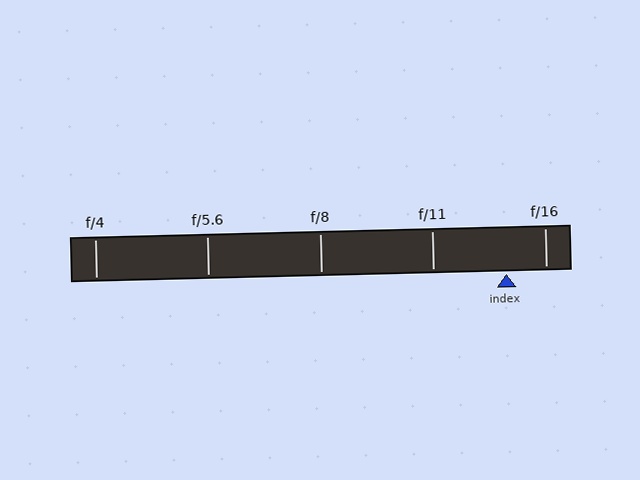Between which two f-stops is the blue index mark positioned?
The index mark is between f/11 and f/16.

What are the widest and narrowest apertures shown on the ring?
The widest aperture shown is f/4 and the narrowest is f/16.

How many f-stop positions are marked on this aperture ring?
There are 5 f-stop positions marked.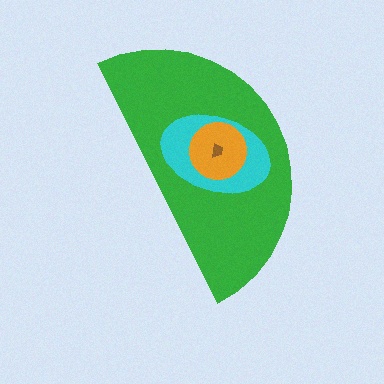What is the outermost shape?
The green semicircle.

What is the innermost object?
The brown trapezoid.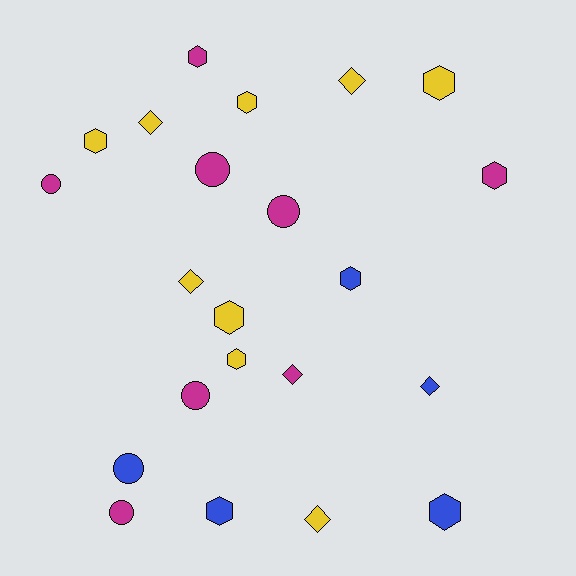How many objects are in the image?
There are 22 objects.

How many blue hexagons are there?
There are 3 blue hexagons.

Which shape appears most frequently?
Hexagon, with 10 objects.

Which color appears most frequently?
Yellow, with 9 objects.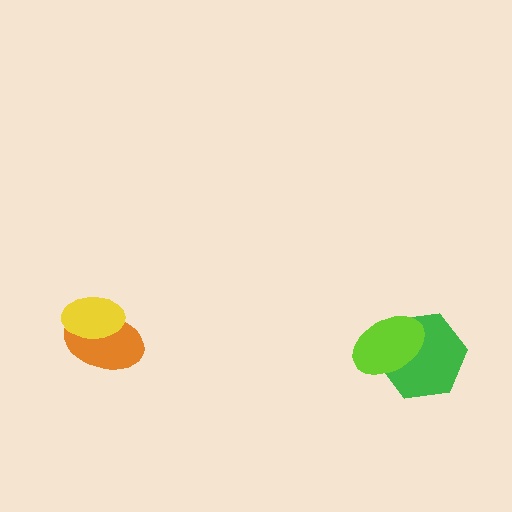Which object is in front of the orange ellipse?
The yellow ellipse is in front of the orange ellipse.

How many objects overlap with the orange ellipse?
1 object overlaps with the orange ellipse.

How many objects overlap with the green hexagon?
1 object overlaps with the green hexagon.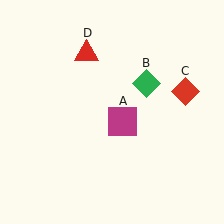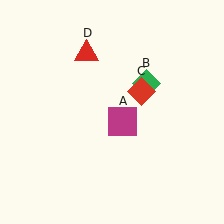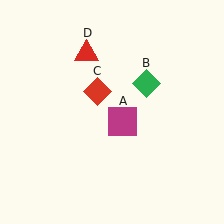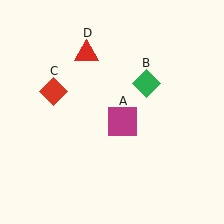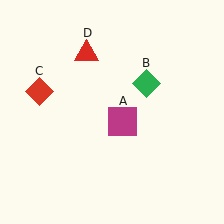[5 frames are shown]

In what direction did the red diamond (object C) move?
The red diamond (object C) moved left.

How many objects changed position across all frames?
1 object changed position: red diamond (object C).